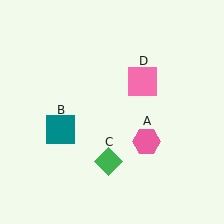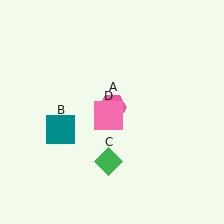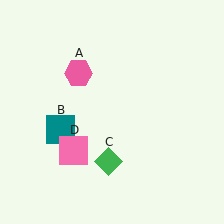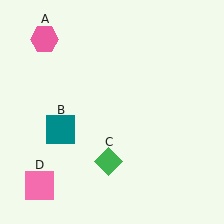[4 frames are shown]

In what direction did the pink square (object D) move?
The pink square (object D) moved down and to the left.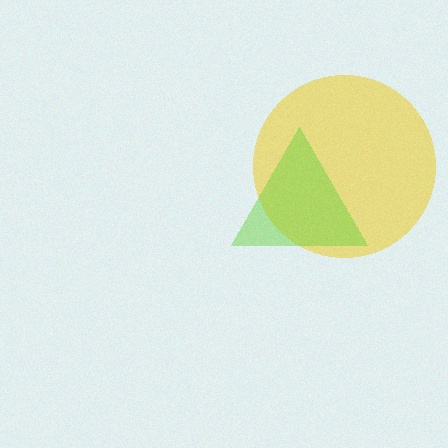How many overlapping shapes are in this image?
There are 2 overlapping shapes in the image.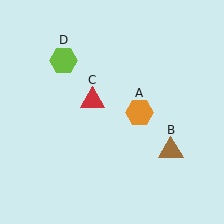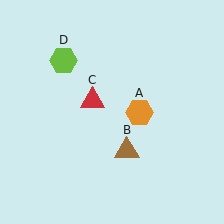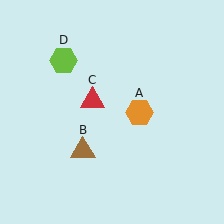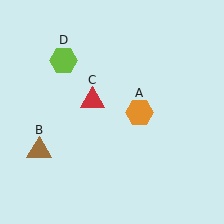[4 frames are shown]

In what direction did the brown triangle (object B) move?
The brown triangle (object B) moved left.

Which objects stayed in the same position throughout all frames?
Orange hexagon (object A) and red triangle (object C) and lime hexagon (object D) remained stationary.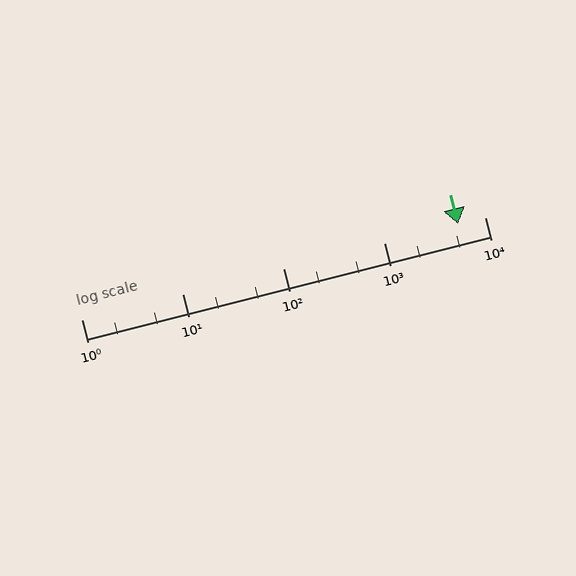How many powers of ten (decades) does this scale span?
The scale spans 4 decades, from 1 to 10000.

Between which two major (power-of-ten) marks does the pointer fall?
The pointer is between 1000 and 10000.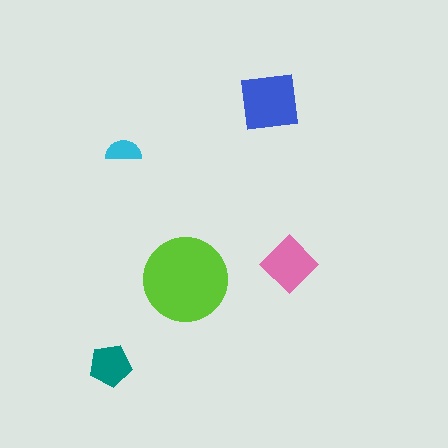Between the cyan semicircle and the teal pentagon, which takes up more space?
The teal pentagon.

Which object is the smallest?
The cyan semicircle.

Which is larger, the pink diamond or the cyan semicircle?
The pink diamond.